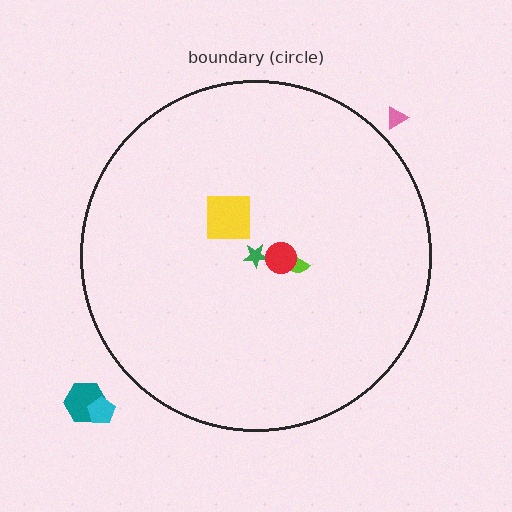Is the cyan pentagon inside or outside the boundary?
Outside.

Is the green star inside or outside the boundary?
Inside.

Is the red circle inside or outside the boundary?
Inside.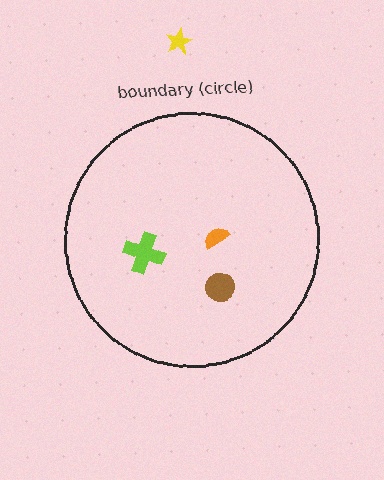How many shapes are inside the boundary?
3 inside, 1 outside.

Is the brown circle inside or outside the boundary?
Inside.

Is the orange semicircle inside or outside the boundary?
Inside.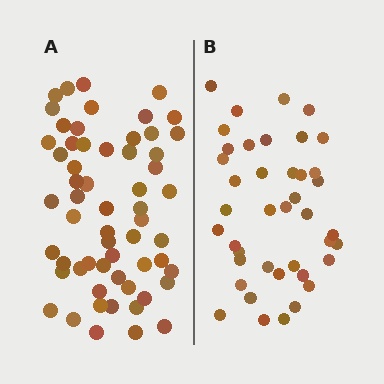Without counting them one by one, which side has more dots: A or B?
Region A (the left region) has more dots.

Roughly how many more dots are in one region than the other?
Region A has approximately 20 more dots than region B.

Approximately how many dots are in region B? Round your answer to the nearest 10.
About 40 dots. (The exact count is 41, which rounds to 40.)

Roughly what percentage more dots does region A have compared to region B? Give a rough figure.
About 45% more.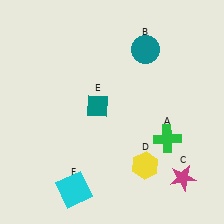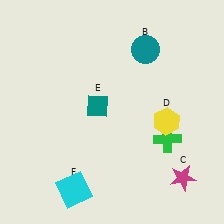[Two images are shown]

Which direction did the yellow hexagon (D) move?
The yellow hexagon (D) moved up.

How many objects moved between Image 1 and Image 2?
1 object moved between the two images.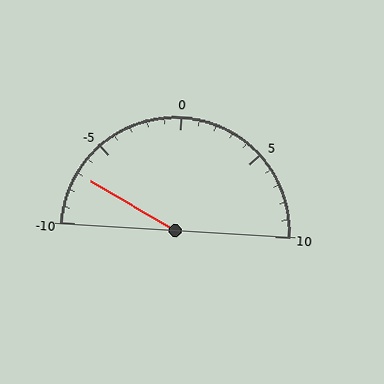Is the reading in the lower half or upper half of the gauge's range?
The reading is in the lower half of the range (-10 to 10).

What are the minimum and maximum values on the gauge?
The gauge ranges from -10 to 10.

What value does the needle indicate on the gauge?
The needle indicates approximately -7.